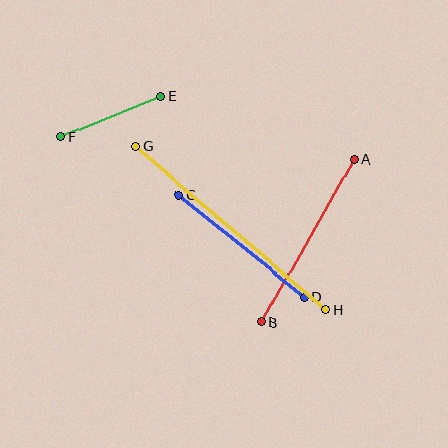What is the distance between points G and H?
The distance is approximately 251 pixels.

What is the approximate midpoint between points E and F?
The midpoint is at approximately (111, 117) pixels.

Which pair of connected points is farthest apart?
Points G and H are farthest apart.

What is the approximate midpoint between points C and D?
The midpoint is at approximately (242, 246) pixels.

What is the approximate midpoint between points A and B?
The midpoint is at approximately (308, 241) pixels.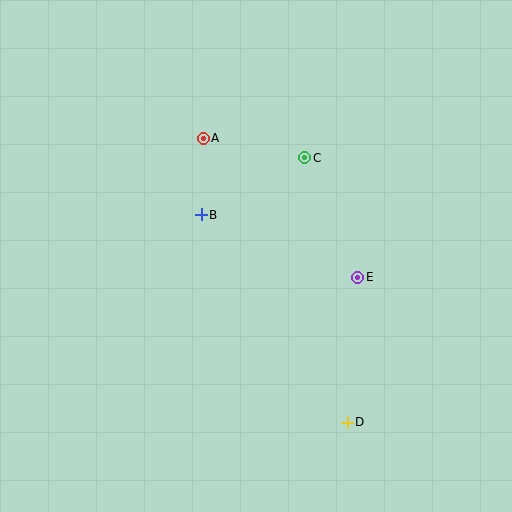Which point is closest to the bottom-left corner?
Point D is closest to the bottom-left corner.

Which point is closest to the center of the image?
Point B at (201, 215) is closest to the center.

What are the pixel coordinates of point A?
Point A is at (203, 138).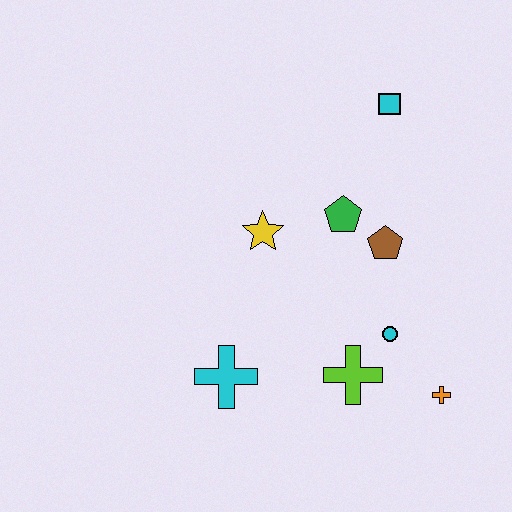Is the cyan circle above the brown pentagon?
No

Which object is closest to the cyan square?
The green pentagon is closest to the cyan square.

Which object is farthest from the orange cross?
The cyan square is farthest from the orange cross.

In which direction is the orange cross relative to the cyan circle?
The orange cross is below the cyan circle.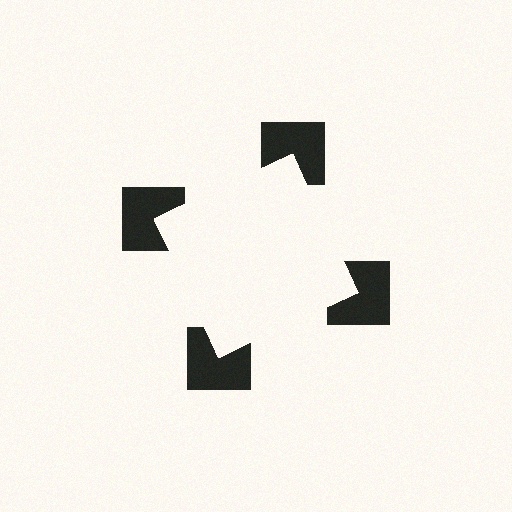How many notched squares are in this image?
There are 4 — one at each vertex of the illusory square.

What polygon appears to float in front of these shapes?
An illusory square — its edges are inferred from the aligned wedge cuts in the notched squares, not physically drawn.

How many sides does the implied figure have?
4 sides.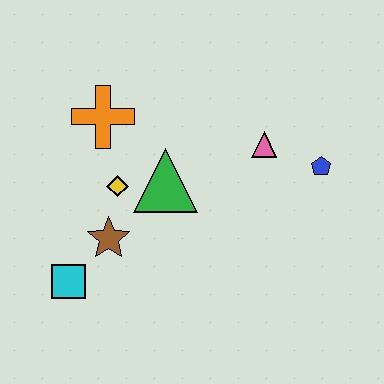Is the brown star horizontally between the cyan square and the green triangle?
Yes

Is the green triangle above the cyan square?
Yes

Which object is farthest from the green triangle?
The blue pentagon is farthest from the green triangle.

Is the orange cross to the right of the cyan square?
Yes